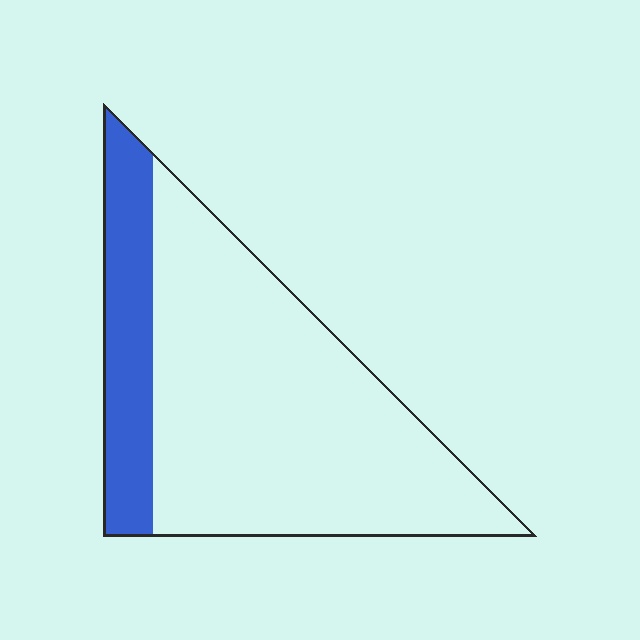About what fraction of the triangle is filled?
About one fifth (1/5).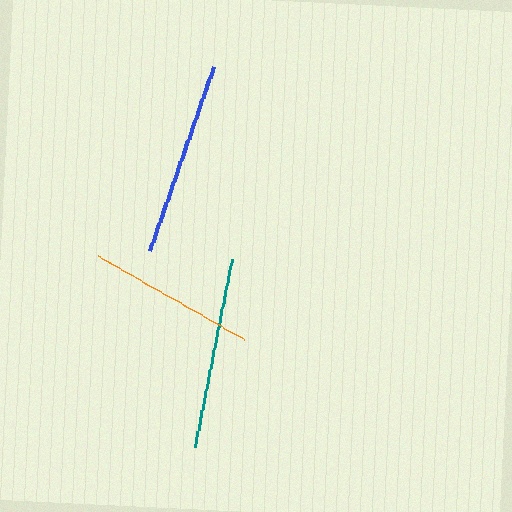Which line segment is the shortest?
The orange line is the shortest at approximately 168 pixels.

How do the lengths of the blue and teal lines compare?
The blue and teal lines are approximately the same length.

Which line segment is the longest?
The blue line is the longest at approximately 194 pixels.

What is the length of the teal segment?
The teal segment is approximately 192 pixels long.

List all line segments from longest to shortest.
From longest to shortest: blue, teal, orange.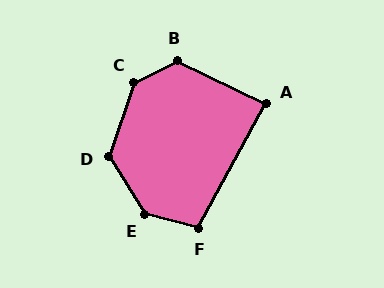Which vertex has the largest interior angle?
E, at approximately 137 degrees.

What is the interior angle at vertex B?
Approximately 128 degrees (obtuse).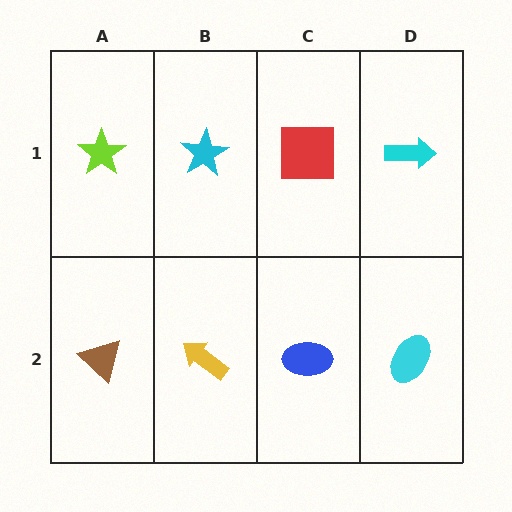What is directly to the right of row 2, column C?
A cyan ellipse.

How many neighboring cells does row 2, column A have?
2.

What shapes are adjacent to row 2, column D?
A cyan arrow (row 1, column D), a blue ellipse (row 2, column C).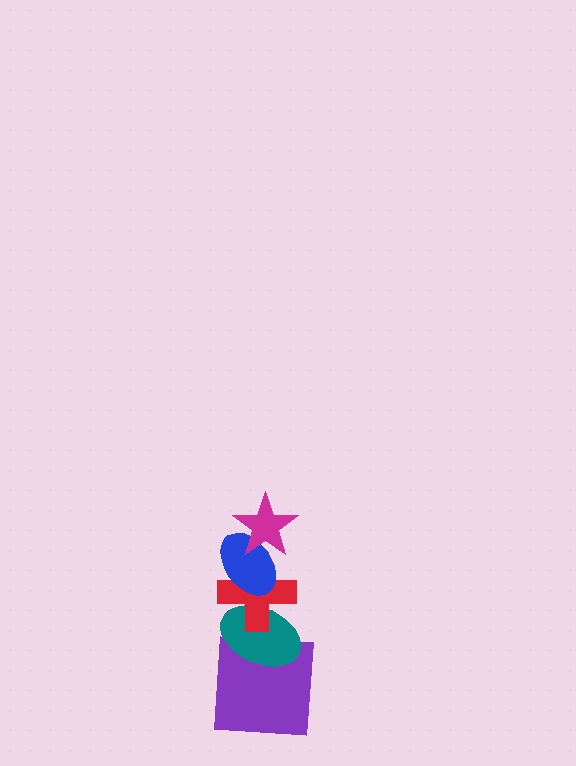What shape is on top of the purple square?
The teal ellipse is on top of the purple square.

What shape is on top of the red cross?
The blue ellipse is on top of the red cross.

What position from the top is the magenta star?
The magenta star is 1st from the top.